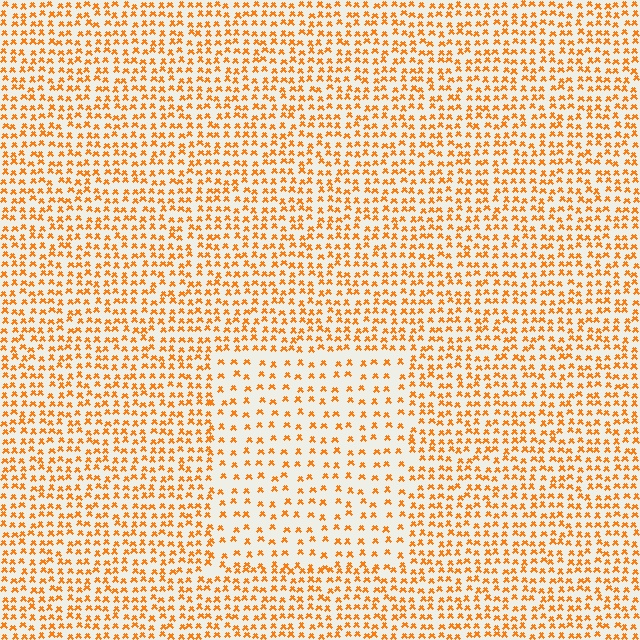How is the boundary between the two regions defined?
The boundary is defined by a change in element density (approximately 1.9x ratio). All elements are the same color, size, and shape.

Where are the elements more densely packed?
The elements are more densely packed outside the rectangle boundary.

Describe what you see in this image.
The image contains small orange elements arranged at two different densities. A rectangle-shaped region is visible where the elements are less densely packed than the surrounding area.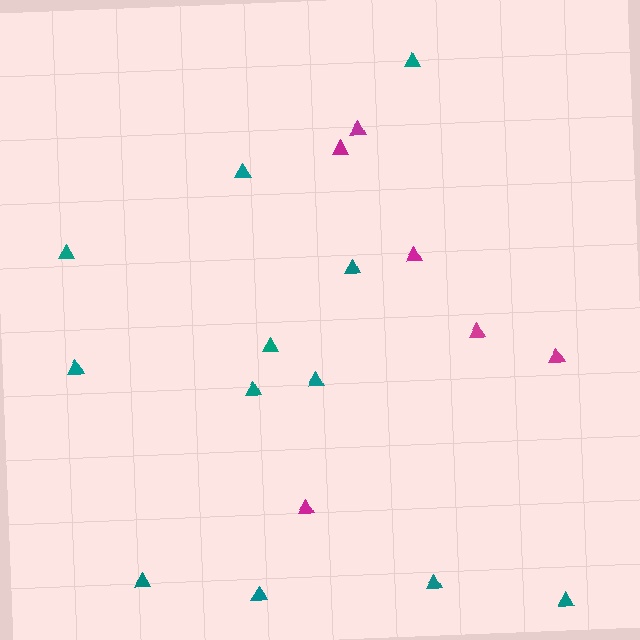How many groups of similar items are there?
There are 2 groups: one group of magenta triangles (6) and one group of teal triangles (12).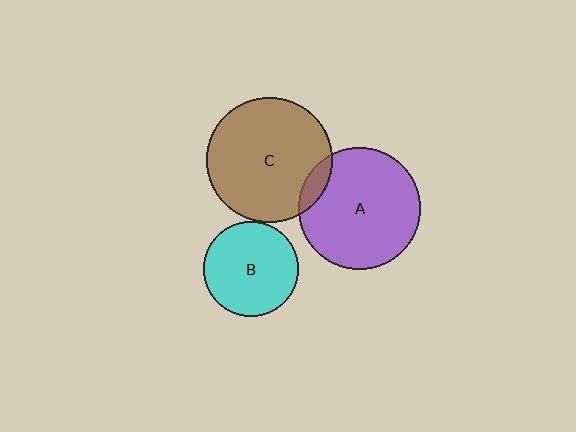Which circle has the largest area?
Circle C (brown).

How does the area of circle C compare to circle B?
Approximately 1.8 times.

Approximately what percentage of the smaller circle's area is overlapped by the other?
Approximately 10%.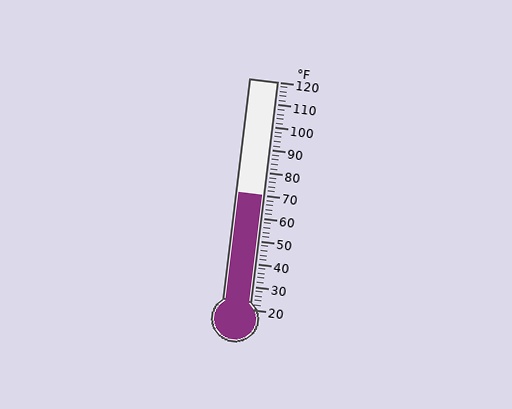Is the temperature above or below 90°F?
The temperature is below 90°F.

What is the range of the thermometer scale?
The thermometer scale ranges from 20°F to 120°F.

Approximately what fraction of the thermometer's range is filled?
The thermometer is filled to approximately 50% of its range.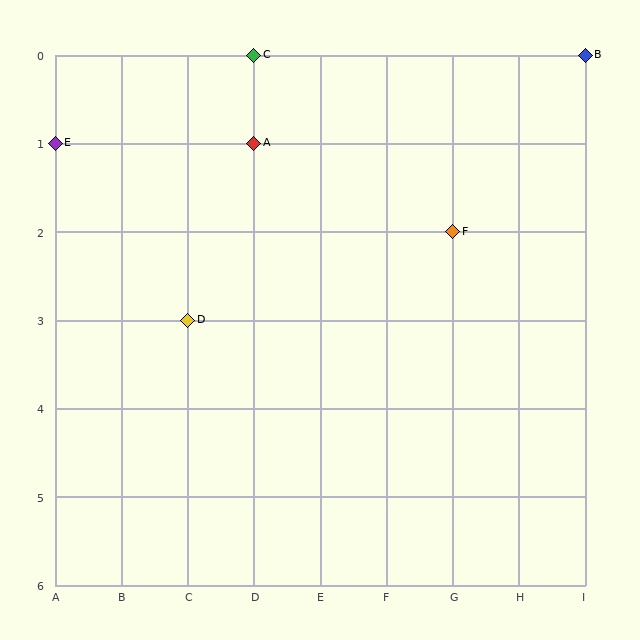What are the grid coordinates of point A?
Point A is at grid coordinates (D, 1).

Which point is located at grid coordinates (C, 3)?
Point D is at (C, 3).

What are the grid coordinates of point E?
Point E is at grid coordinates (A, 1).